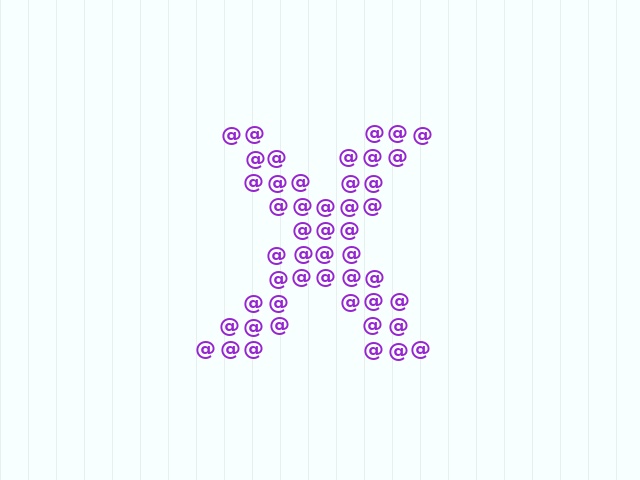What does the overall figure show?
The overall figure shows the letter X.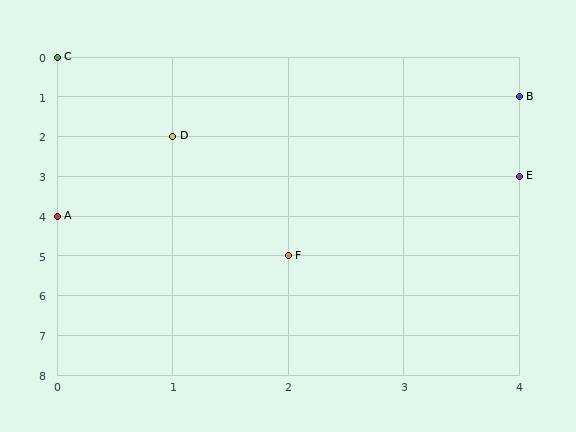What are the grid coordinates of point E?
Point E is at grid coordinates (4, 3).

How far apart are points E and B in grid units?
Points E and B are 2 rows apart.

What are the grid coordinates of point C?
Point C is at grid coordinates (0, 0).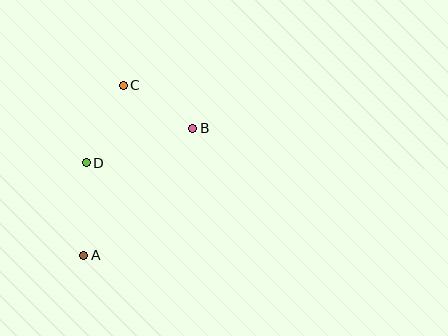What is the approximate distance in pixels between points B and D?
The distance between B and D is approximately 112 pixels.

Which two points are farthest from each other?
Points A and C are farthest from each other.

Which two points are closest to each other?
Points B and C are closest to each other.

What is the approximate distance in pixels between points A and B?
The distance between A and B is approximately 167 pixels.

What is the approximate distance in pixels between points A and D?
The distance between A and D is approximately 92 pixels.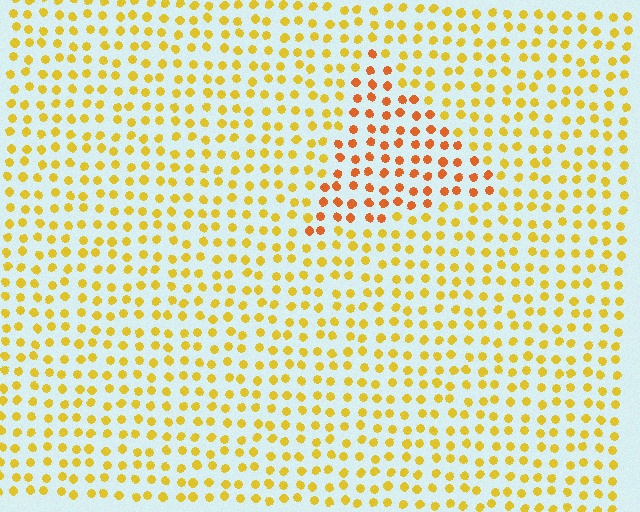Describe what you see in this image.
The image is filled with small yellow elements in a uniform arrangement. A triangle-shaped region is visible where the elements are tinted to a slightly different hue, forming a subtle color boundary.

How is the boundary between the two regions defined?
The boundary is defined purely by a slight shift in hue (about 31 degrees). Spacing, size, and orientation are identical on both sides.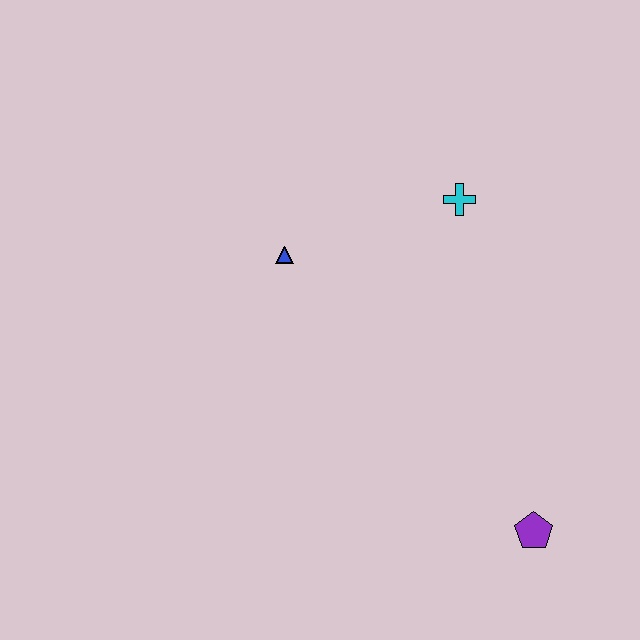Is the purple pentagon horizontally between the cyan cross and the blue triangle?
No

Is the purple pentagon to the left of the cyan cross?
No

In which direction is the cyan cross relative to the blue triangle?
The cyan cross is to the right of the blue triangle.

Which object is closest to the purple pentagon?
The cyan cross is closest to the purple pentagon.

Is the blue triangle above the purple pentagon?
Yes